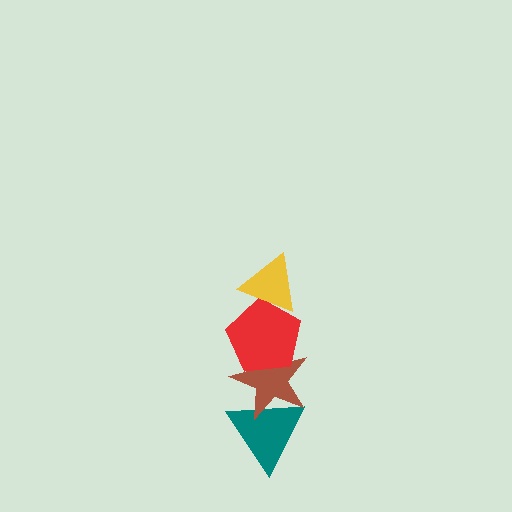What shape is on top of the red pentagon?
The yellow triangle is on top of the red pentagon.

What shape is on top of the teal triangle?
The brown star is on top of the teal triangle.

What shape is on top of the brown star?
The red pentagon is on top of the brown star.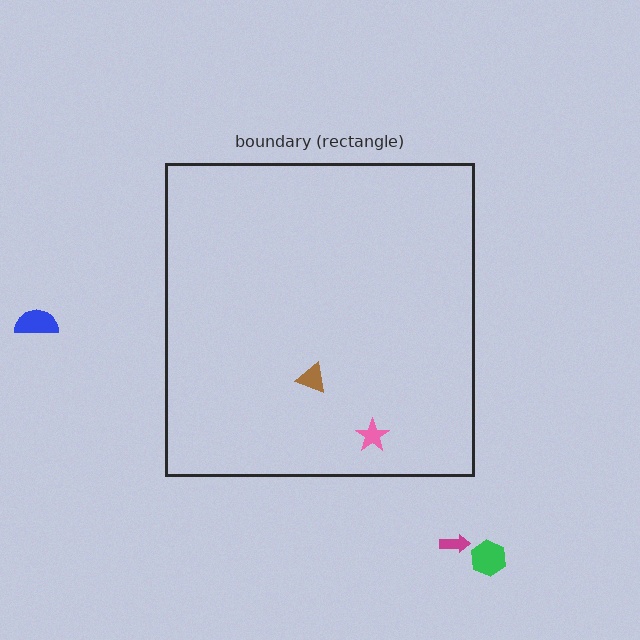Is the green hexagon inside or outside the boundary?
Outside.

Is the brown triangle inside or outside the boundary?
Inside.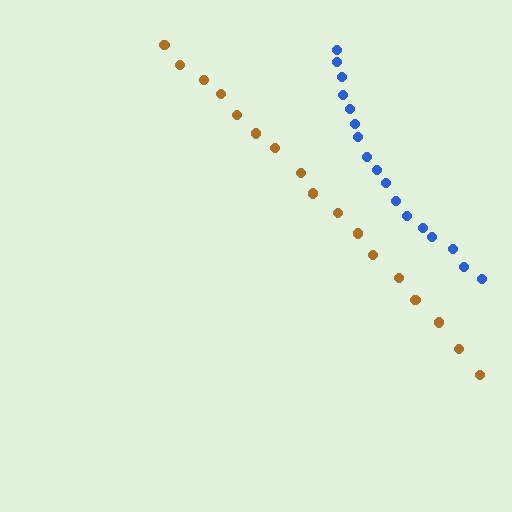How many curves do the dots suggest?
There are 2 distinct paths.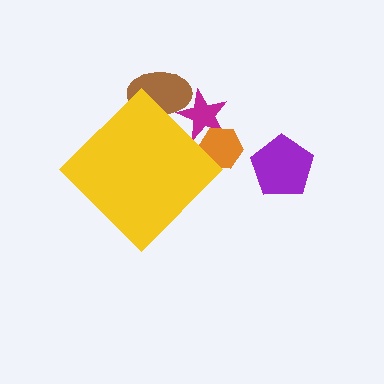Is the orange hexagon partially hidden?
Yes, the orange hexagon is partially hidden behind the yellow diamond.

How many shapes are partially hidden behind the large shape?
3 shapes are partially hidden.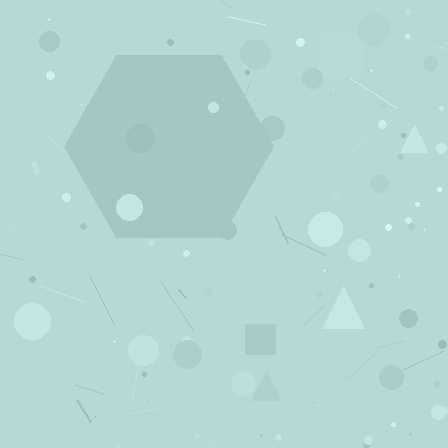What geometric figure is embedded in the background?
A hexagon is embedded in the background.